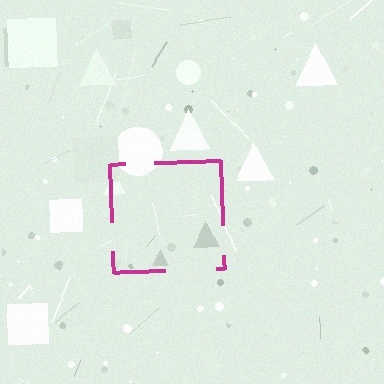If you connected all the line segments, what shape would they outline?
They would outline a square.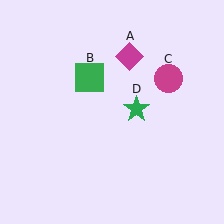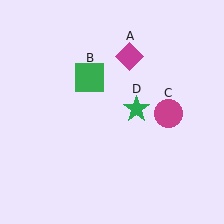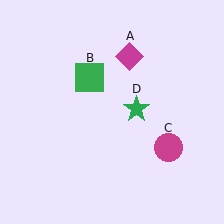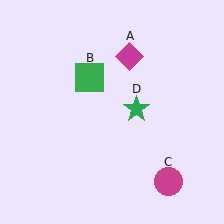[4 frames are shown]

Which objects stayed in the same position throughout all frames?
Magenta diamond (object A) and green square (object B) and green star (object D) remained stationary.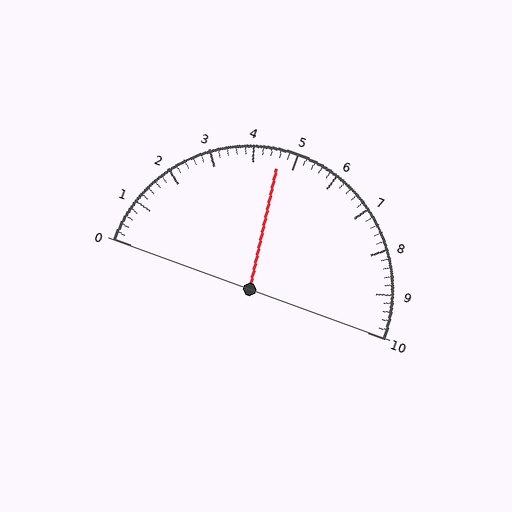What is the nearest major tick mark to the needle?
The nearest major tick mark is 5.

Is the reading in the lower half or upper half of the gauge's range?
The reading is in the lower half of the range (0 to 10).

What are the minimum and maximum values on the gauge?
The gauge ranges from 0 to 10.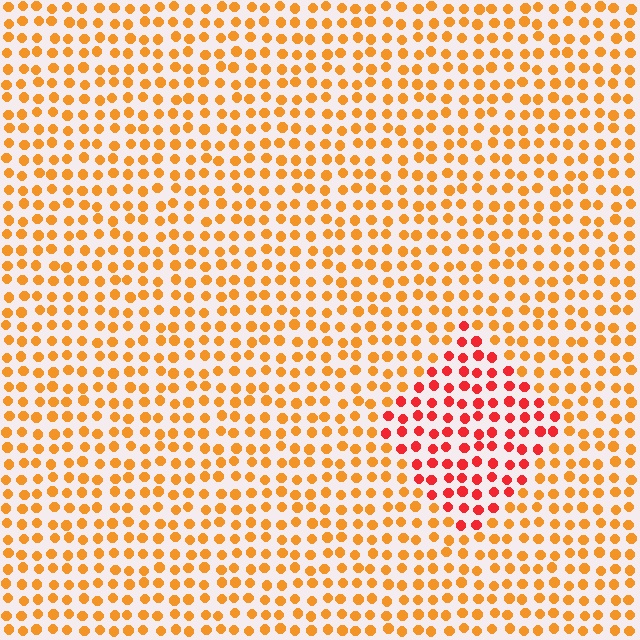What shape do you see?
I see a diamond.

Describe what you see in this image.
The image is filled with small orange elements in a uniform arrangement. A diamond-shaped region is visible where the elements are tinted to a slightly different hue, forming a subtle color boundary.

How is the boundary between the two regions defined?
The boundary is defined purely by a slight shift in hue (about 35 degrees). Spacing, size, and orientation are identical on both sides.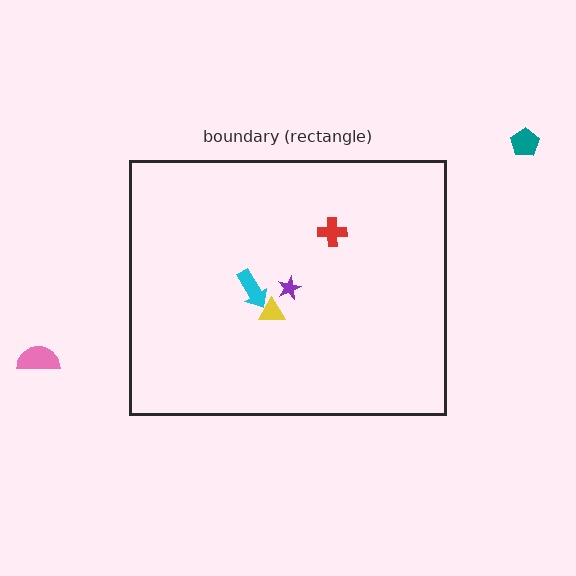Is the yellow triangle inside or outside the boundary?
Inside.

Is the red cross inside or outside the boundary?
Inside.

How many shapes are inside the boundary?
4 inside, 2 outside.